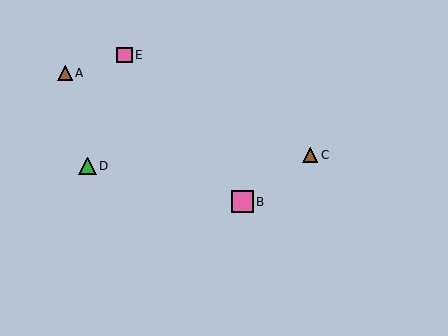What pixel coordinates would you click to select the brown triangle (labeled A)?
Click at (65, 73) to select the brown triangle A.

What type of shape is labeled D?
Shape D is a green triangle.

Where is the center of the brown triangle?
The center of the brown triangle is at (310, 155).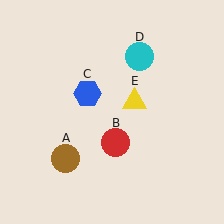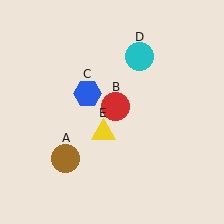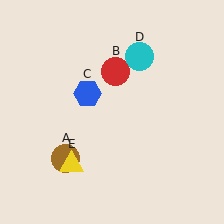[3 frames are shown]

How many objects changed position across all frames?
2 objects changed position: red circle (object B), yellow triangle (object E).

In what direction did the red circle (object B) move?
The red circle (object B) moved up.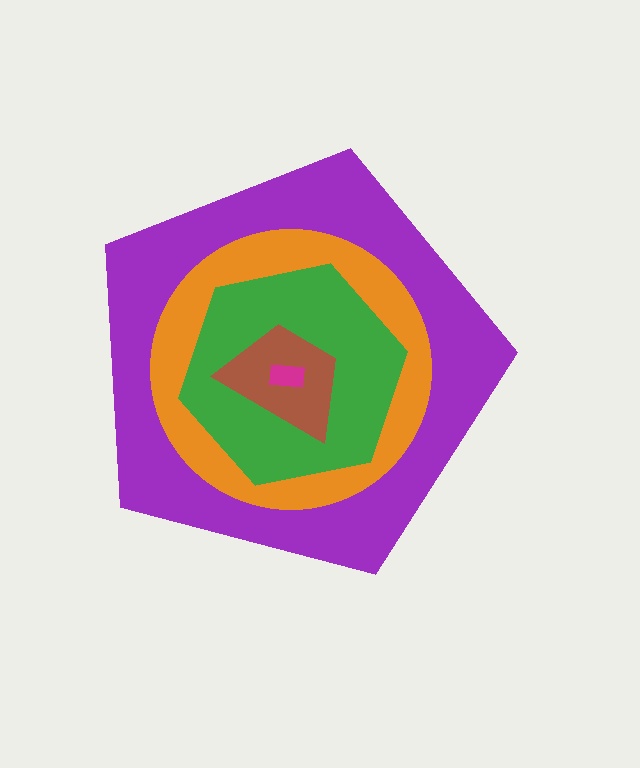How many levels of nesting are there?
5.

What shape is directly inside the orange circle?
The green hexagon.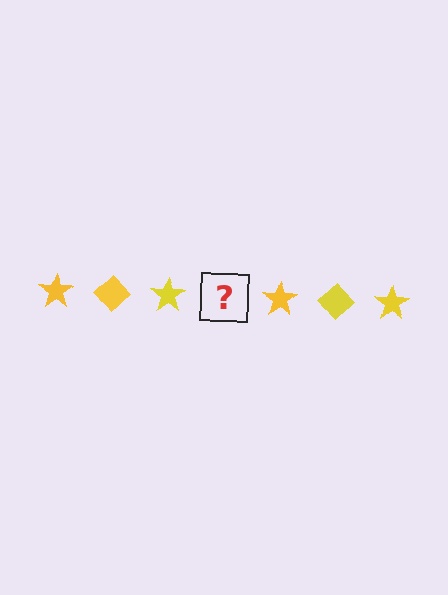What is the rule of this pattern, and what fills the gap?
The rule is that the pattern cycles through star, diamond shapes in yellow. The gap should be filled with a yellow diamond.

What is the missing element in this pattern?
The missing element is a yellow diamond.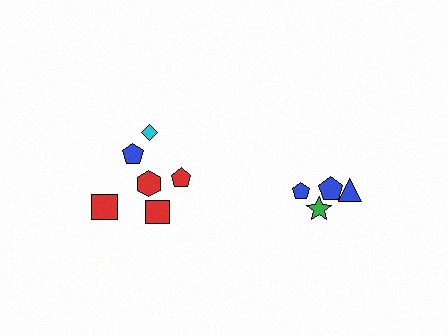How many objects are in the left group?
There are 6 objects.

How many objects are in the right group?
There are 4 objects.